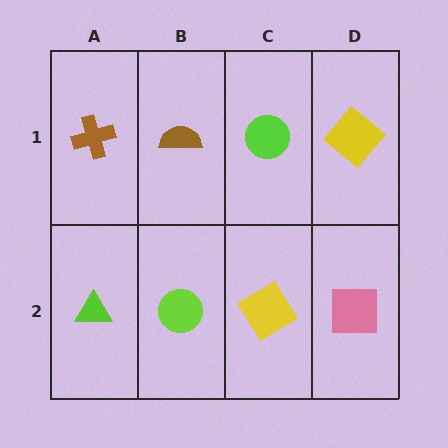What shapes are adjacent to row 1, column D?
A pink square (row 2, column D), a lime circle (row 1, column C).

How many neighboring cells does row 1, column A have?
2.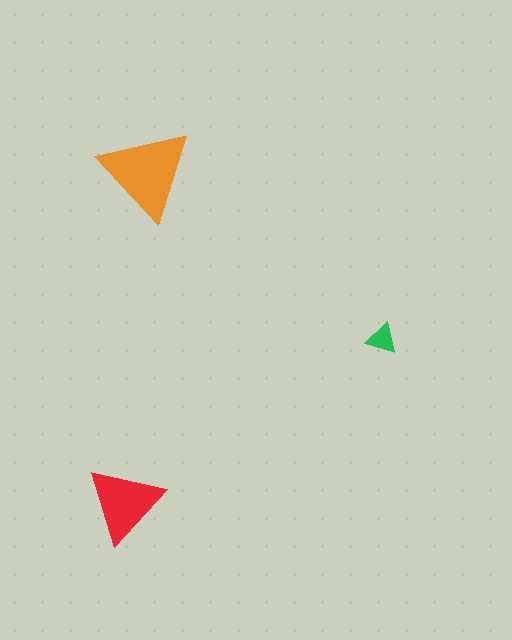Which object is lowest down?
The red triangle is bottommost.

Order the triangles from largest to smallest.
the orange one, the red one, the green one.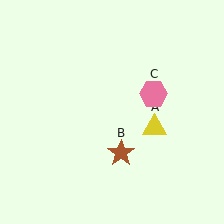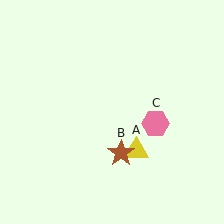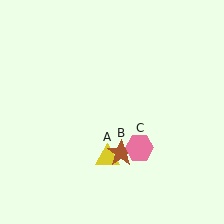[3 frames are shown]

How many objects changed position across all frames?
2 objects changed position: yellow triangle (object A), pink hexagon (object C).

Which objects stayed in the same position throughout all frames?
Brown star (object B) remained stationary.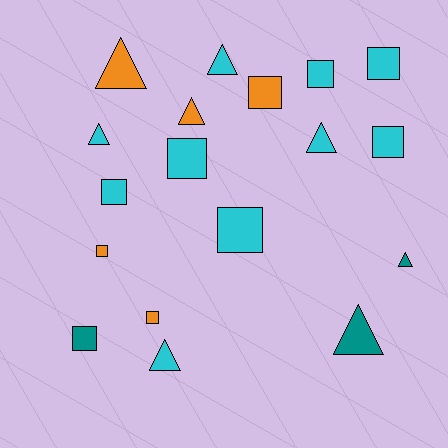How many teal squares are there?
There is 1 teal square.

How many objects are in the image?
There are 18 objects.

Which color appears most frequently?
Cyan, with 10 objects.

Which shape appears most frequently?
Square, with 10 objects.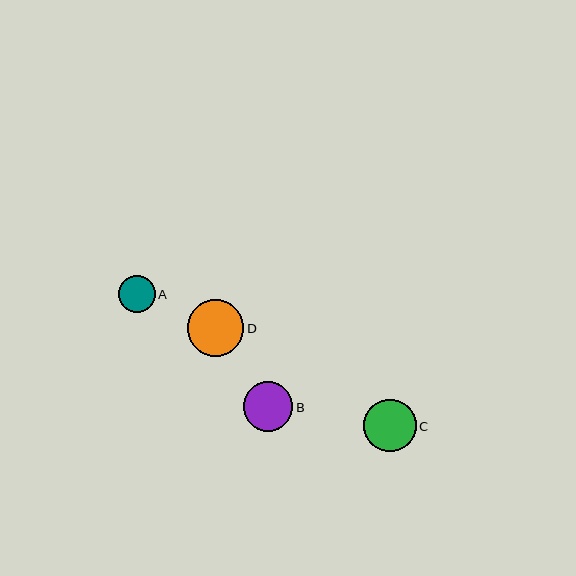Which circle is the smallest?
Circle A is the smallest with a size of approximately 36 pixels.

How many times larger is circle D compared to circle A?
Circle D is approximately 1.6 times the size of circle A.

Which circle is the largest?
Circle D is the largest with a size of approximately 57 pixels.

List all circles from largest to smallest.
From largest to smallest: D, C, B, A.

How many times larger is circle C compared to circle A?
Circle C is approximately 1.4 times the size of circle A.